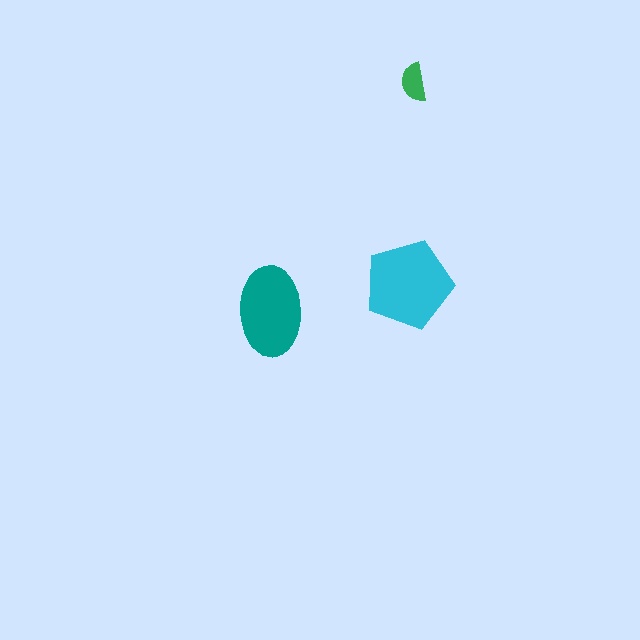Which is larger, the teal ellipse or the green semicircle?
The teal ellipse.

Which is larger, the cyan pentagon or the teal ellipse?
The cyan pentagon.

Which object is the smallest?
The green semicircle.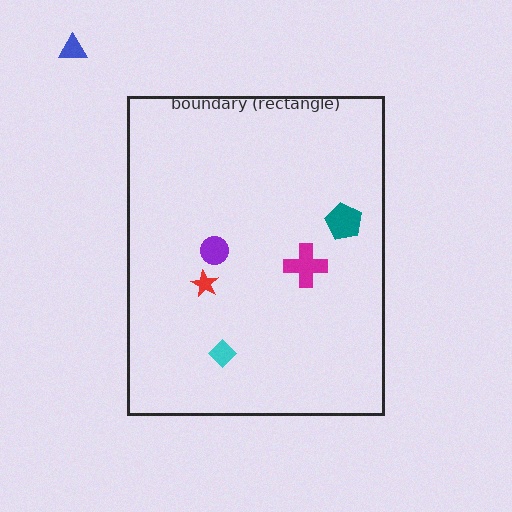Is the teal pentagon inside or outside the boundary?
Inside.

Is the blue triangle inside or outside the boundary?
Outside.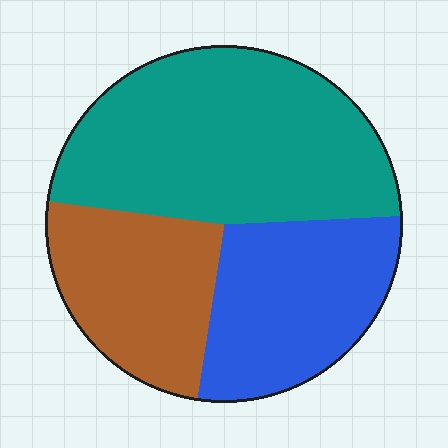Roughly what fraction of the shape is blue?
Blue covers around 30% of the shape.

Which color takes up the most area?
Teal, at roughly 45%.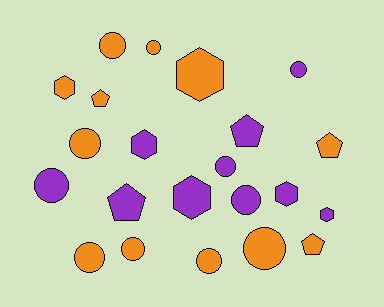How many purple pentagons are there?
There are 2 purple pentagons.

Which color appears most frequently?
Orange, with 12 objects.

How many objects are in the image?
There are 22 objects.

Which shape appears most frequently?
Circle, with 11 objects.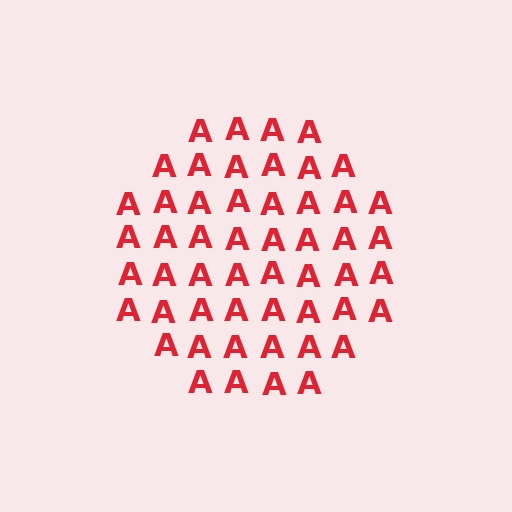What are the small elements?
The small elements are letter A's.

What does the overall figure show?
The overall figure shows a hexagon.